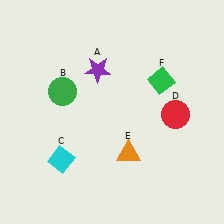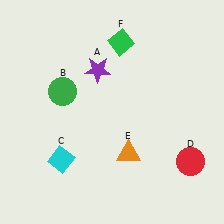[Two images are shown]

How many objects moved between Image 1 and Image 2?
2 objects moved between the two images.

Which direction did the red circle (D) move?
The red circle (D) moved down.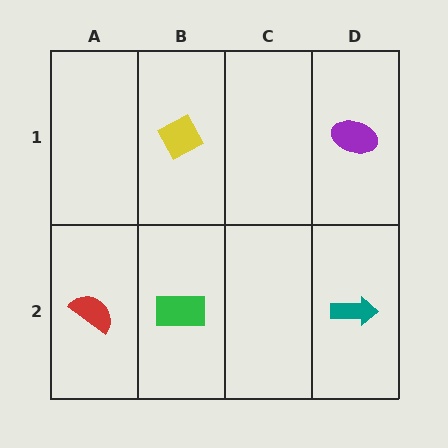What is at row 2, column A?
A red semicircle.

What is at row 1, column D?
A purple ellipse.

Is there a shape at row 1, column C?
No, that cell is empty.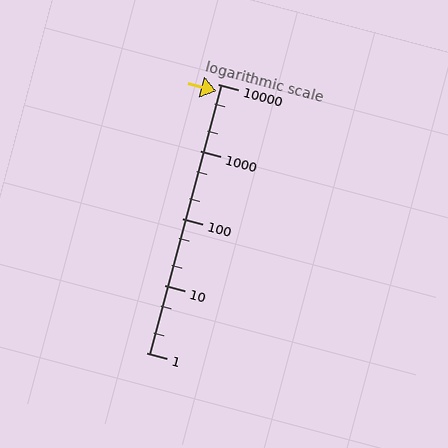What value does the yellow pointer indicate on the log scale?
The pointer indicates approximately 7900.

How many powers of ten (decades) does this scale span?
The scale spans 4 decades, from 1 to 10000.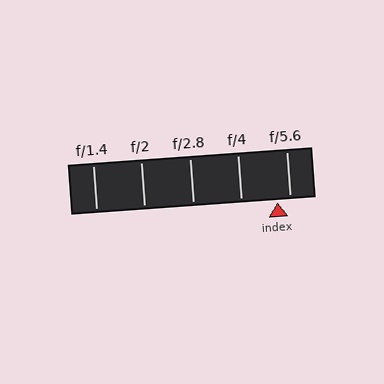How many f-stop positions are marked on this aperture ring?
There are 5 f-stop positions marked.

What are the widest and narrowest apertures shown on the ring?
The widest aperture shown is f/1.4 and the narrowest is f/5.6.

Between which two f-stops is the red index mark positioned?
The index mark is between f/4 and f/5.6.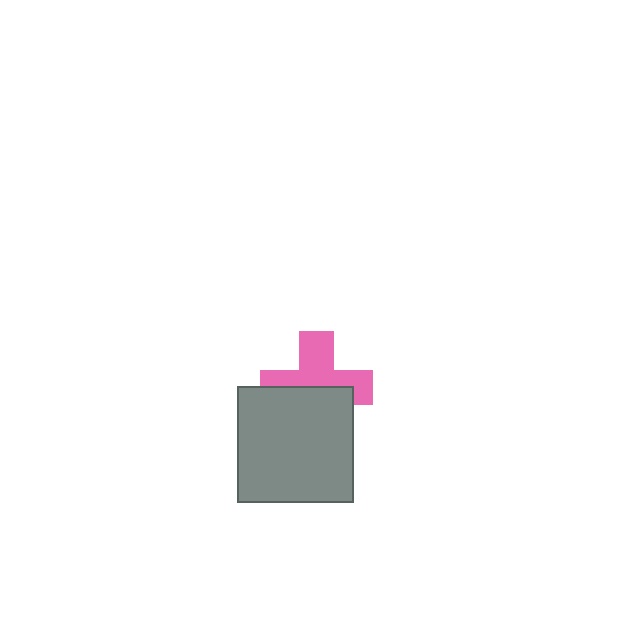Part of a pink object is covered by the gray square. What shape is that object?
It is a cross.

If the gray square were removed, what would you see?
You would see the complete pink cross.